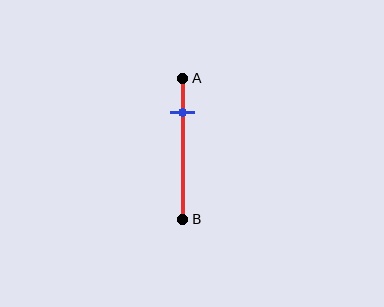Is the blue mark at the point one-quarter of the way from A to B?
Yes, the mark is approximately at the one-quarter point.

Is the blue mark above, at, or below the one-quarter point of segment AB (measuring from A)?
The blue mark is approximately at the one-quarter point of segment AB.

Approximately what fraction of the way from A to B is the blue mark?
The blue mark is approximately 25% of the way from A to B.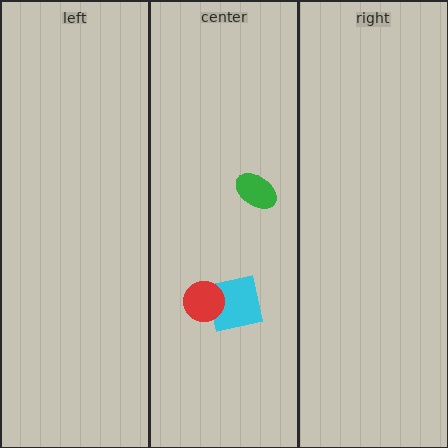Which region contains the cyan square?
The center region.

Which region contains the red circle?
The center region.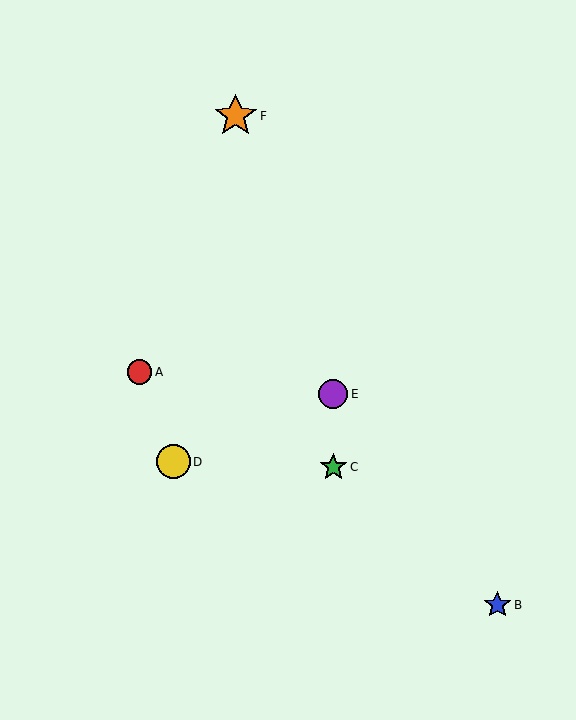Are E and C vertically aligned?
Yes, both are at x≈333.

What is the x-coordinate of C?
Object C is at x≈333.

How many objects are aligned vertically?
2 objects (C, E) are aligned vertically.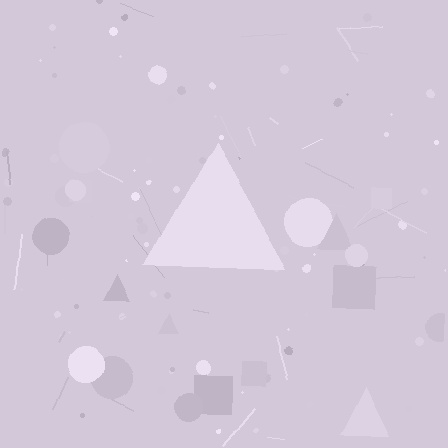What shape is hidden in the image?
A triangle is hidden in the image.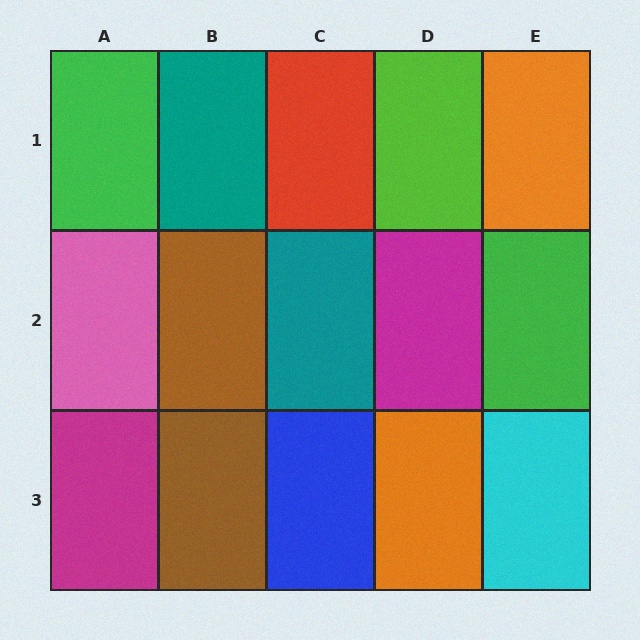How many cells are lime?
1 cell is lime.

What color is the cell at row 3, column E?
Cyan.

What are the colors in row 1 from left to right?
Green, teal, red, lime, orange.